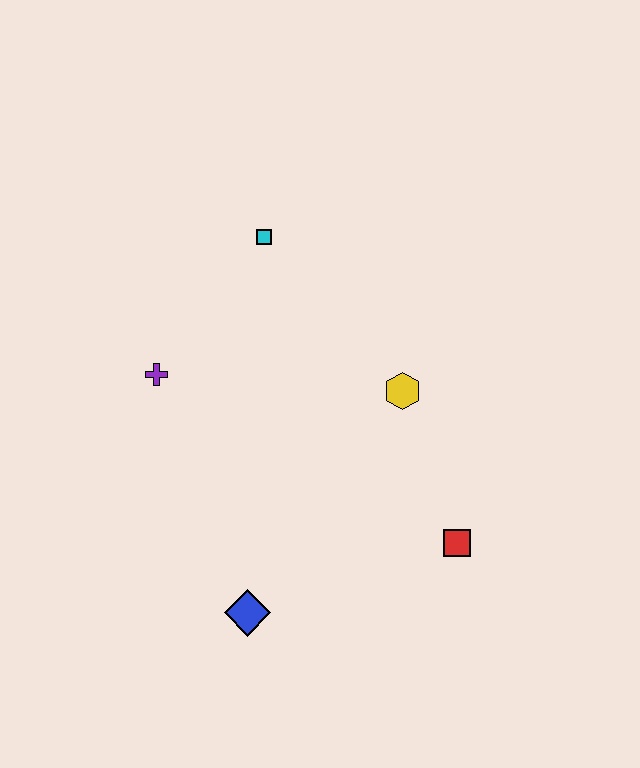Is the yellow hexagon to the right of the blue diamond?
Yes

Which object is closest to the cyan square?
The purple cross is closest to the cyan square.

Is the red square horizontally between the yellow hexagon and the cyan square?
No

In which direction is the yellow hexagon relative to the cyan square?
The yellow hexagon is below the cyan square.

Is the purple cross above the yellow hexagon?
Yes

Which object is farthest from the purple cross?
The red square is farthest from the purple cross.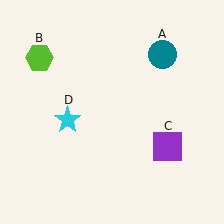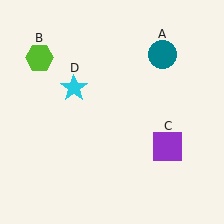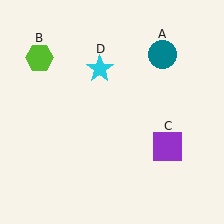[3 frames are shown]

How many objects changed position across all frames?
1 object changed position: cyan star (object D).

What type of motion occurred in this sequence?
The cyan star (object D) rotated clockwise around the center of the scene.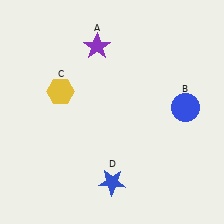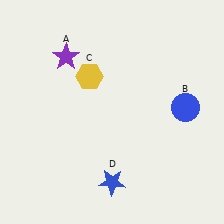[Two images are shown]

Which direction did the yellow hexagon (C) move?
The yellow hexagon (C) moved right.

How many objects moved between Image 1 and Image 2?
2 objects moved between the two images.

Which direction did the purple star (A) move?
The purple star (A) moved left.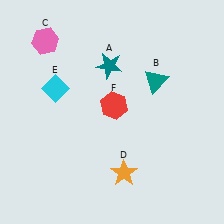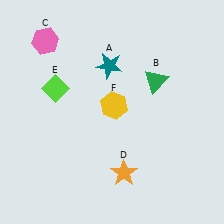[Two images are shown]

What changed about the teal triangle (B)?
In Image 1, B is teal. In Image 2, it changed to green.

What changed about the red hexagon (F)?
In Image 1, F is red. In Image 2, it changed to yellow.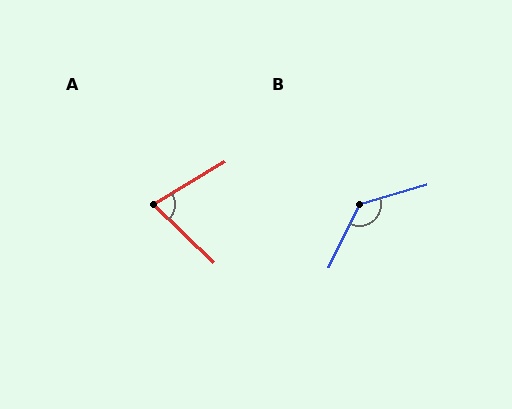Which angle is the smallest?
A, at approximately 75 degrees.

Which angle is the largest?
B, at approximately 133 degrees.